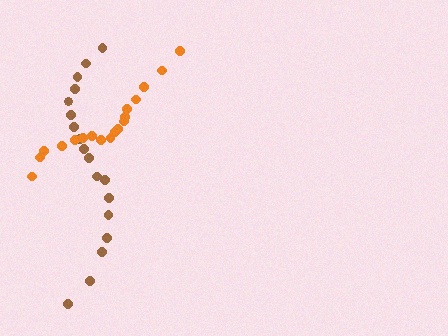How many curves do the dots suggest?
There are 2 distinct paths.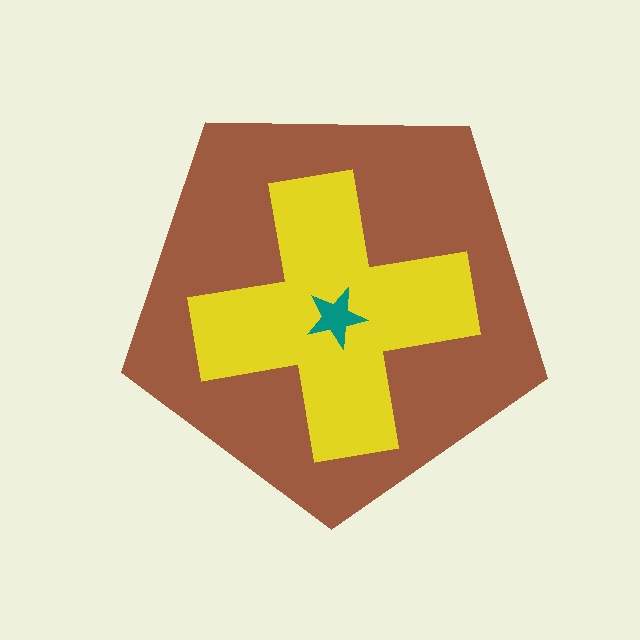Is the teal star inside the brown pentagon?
Yes.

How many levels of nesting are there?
3.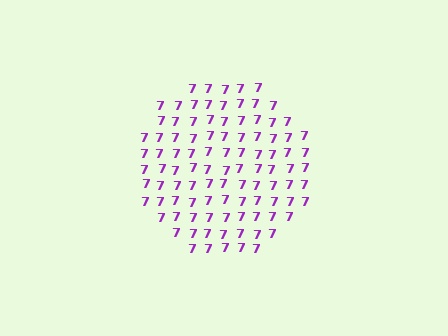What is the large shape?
The large shape is a circle.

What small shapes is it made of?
It is made of small digit 7's.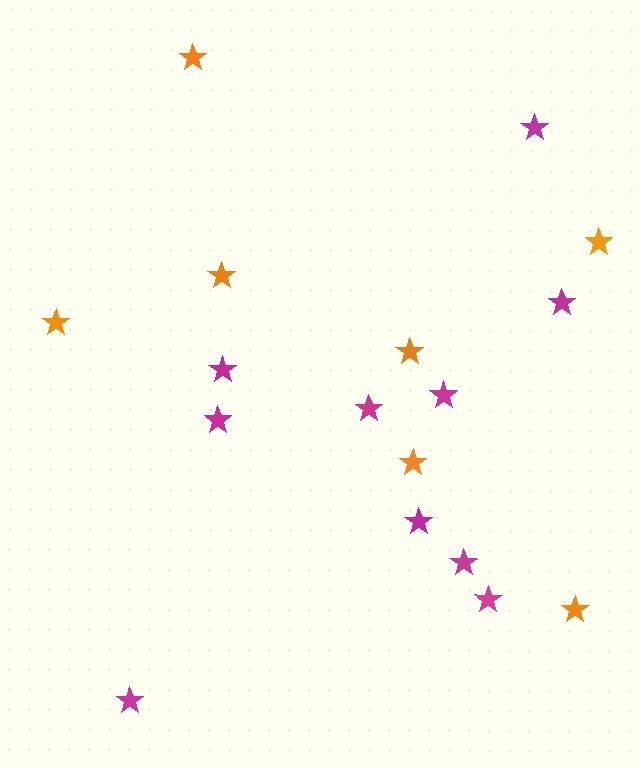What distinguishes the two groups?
There are 2 groups: one group of magenta stars (10) and one group of orange stars (7).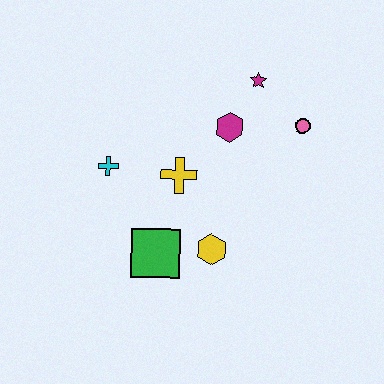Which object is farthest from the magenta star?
The green square is farthest from the magenta star.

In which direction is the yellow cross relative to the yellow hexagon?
The yellow cross is above the yellow hexagon.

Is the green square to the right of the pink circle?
No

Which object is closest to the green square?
The yellow hexagon is closest to the green square.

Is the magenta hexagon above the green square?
Yes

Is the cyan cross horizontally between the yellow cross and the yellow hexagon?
No